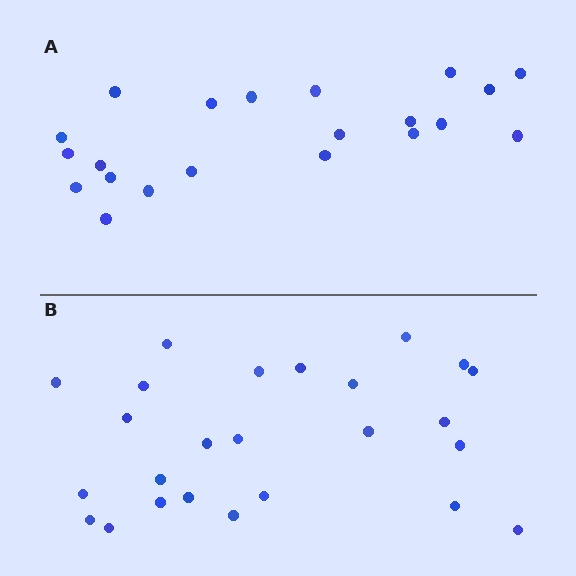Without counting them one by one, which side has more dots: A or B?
Region B (the bottom region) has more dots.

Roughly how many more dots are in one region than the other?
Region B has about 4 more dots than region A.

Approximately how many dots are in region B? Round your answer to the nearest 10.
About 20 dots. (The exact count is 25, which rounds to 20.)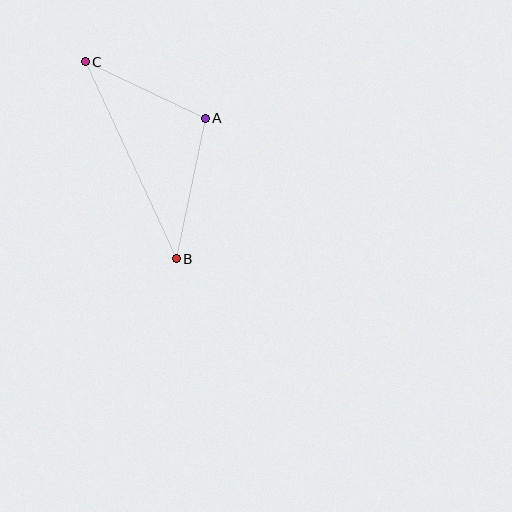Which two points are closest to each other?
Points A and C are closest to each other.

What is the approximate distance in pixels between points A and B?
The distance between A and B is approximately 143 pixels.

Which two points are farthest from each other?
Points B and C are farthest from each other.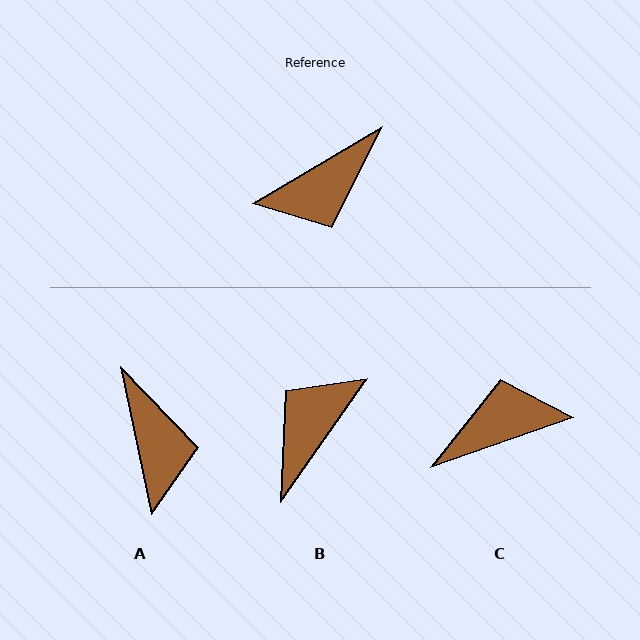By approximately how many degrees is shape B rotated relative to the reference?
Approximately 156 degrees clockwise.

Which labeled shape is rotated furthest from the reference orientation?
C, about 169 degrees away.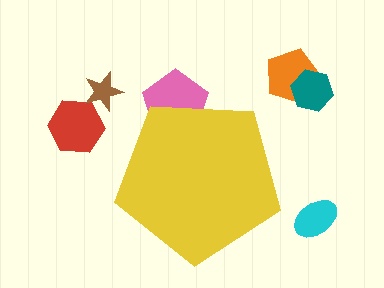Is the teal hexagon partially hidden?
No, the teal hexagon is fully visible.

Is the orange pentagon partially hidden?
No, the orange pentagon is fully visible.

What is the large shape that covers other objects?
A yellow pentagon.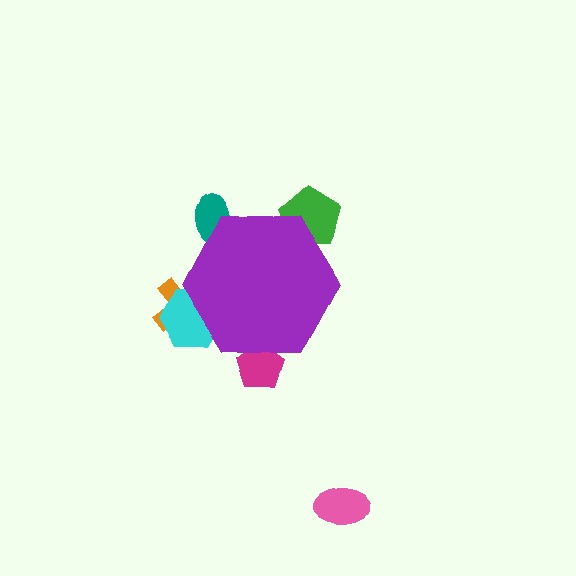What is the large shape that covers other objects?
A purple hexagon.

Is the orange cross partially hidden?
Yes, the orange cross is partially hidden behind the purple hexagon.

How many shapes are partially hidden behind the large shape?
5 shapes are partially hidden.